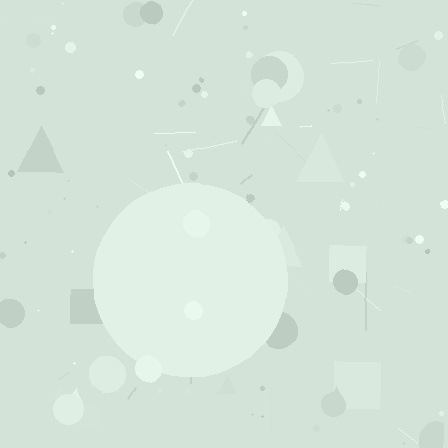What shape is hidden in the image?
A circle is hidden in the image.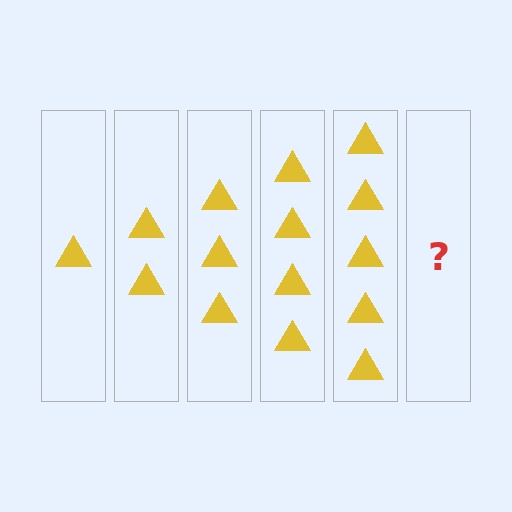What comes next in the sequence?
The next element should be 6 triangles.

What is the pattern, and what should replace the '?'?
The pattern is that each step adds one more triangle. The '?' should be 6 triangles.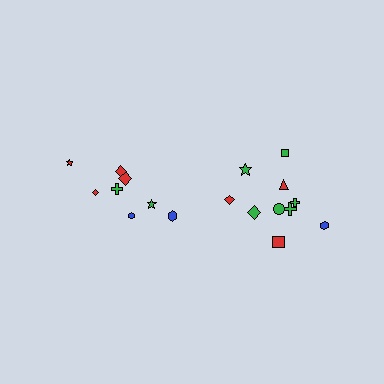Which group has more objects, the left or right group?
The right group.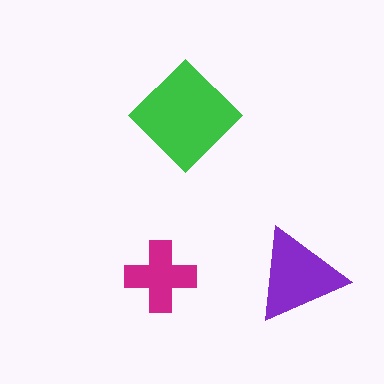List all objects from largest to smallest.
The green diamond, the purple triangle, the magenta cross.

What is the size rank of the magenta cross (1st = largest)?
3rd.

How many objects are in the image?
There are 3 objects in the image.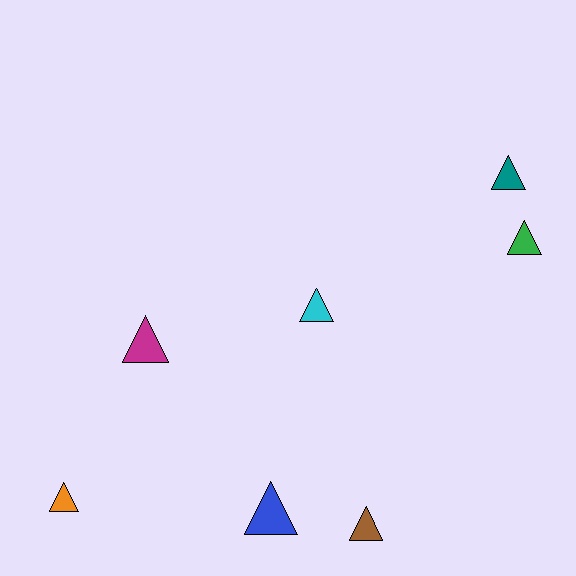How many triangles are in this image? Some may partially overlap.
There are 7 triangles.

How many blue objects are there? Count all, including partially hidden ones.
There is 1 blue object.